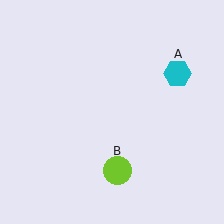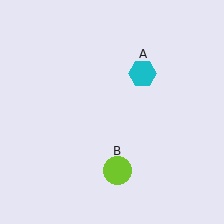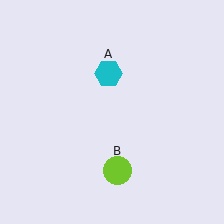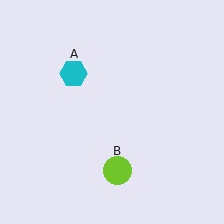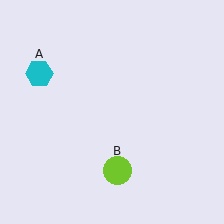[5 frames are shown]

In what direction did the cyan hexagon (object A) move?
The cyan hexagon (object A) moved left.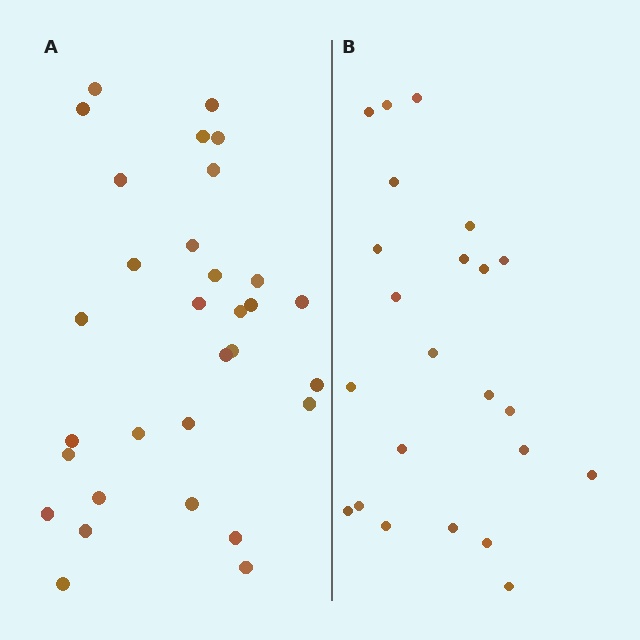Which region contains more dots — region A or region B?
Region A (the left region) has more dots.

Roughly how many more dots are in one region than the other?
Region A has roughly 8 or so more dots than region B.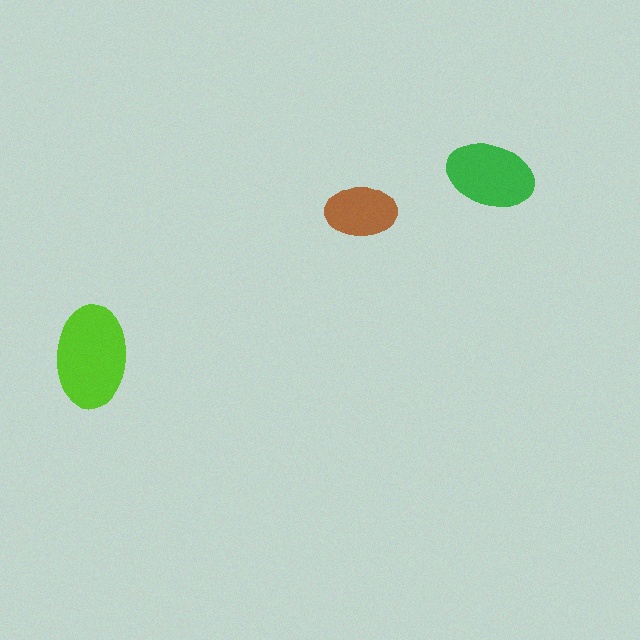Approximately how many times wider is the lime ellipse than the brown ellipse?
About 1.5 times wider.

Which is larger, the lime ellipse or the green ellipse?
The lime one.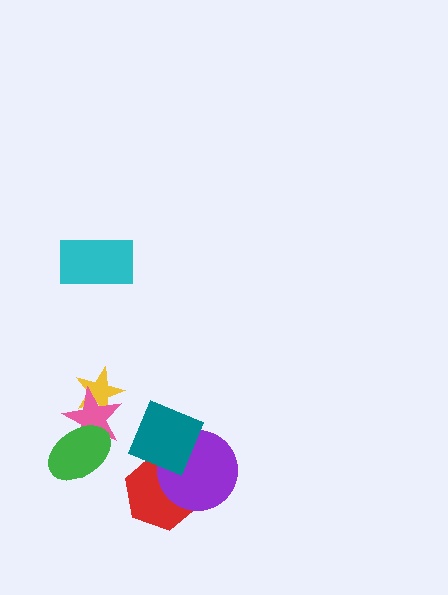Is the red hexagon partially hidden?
Yes, it is partially covered by another shape.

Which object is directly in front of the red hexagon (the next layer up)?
The purple circle is directly in front of the red hexagon.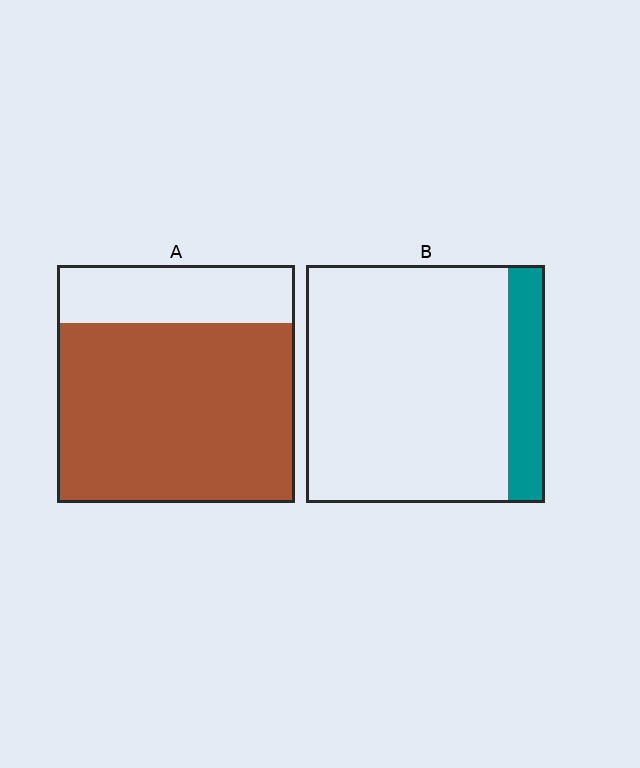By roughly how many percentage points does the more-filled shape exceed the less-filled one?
By roughly 60 percentage points (A over B).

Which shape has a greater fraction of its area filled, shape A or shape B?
Shape A.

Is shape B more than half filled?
No.